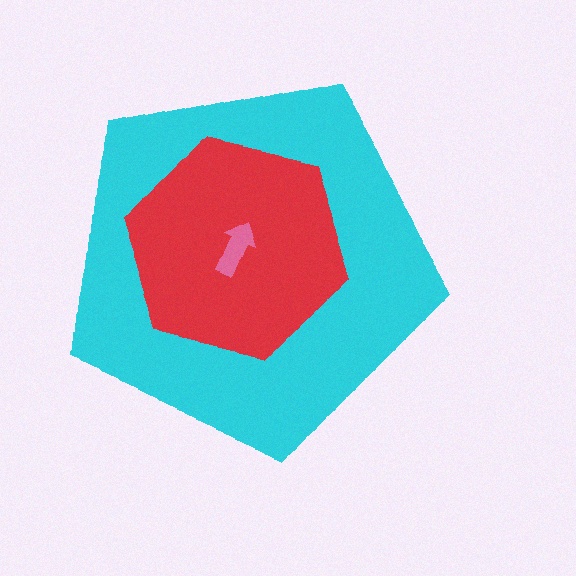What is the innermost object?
The pink arrow.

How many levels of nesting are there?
3.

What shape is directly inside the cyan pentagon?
The red hexagon.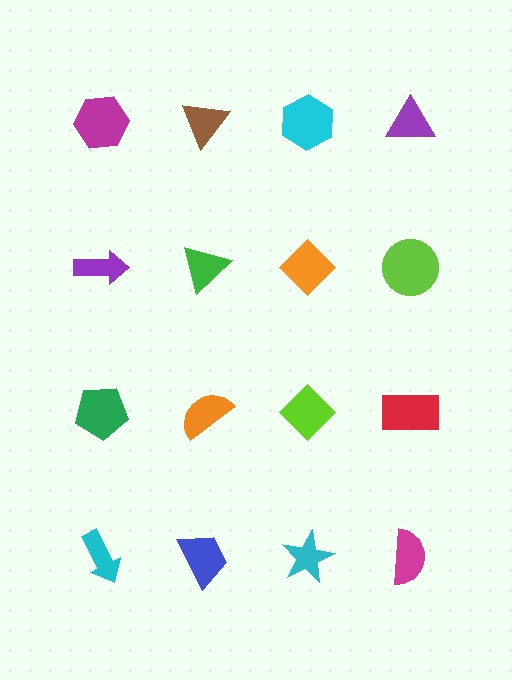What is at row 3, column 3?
A lime diamond.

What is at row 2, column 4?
A lime circle.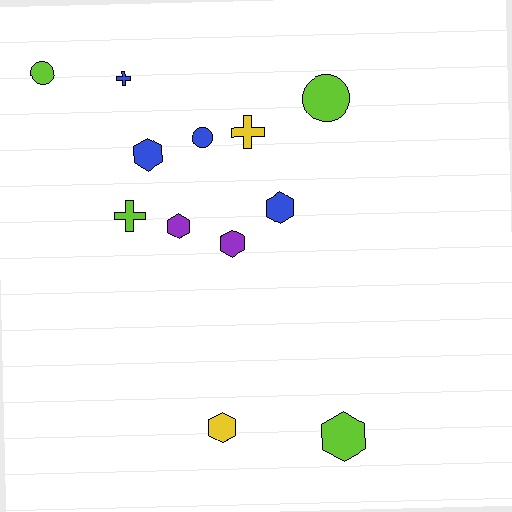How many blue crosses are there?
There is 1 blue cross.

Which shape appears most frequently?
Hexagon, with 6 objects.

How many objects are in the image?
There are 12 objects.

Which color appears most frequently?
Blue, with 4 objects.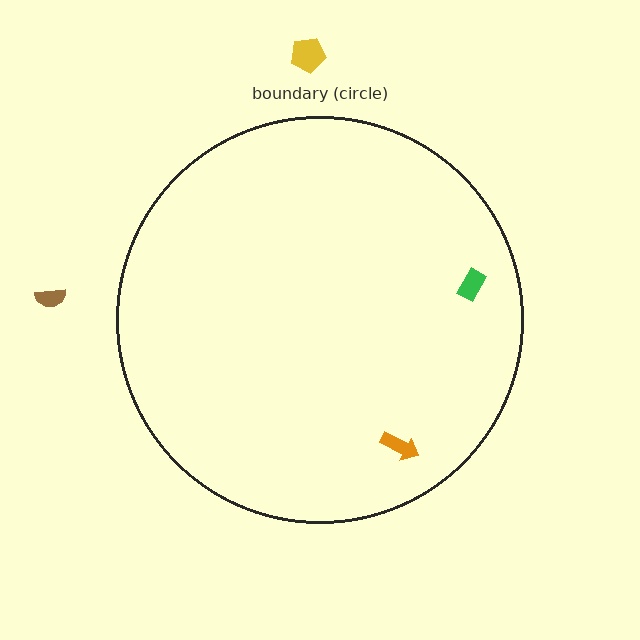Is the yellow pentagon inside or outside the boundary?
Outside.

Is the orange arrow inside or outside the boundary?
Inside.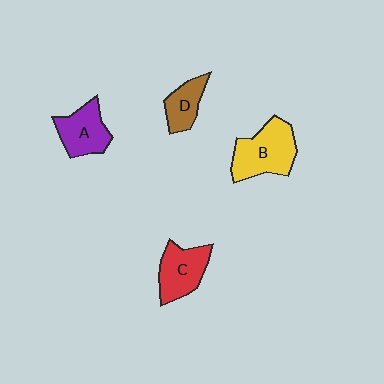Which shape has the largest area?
Shape B (yellow).